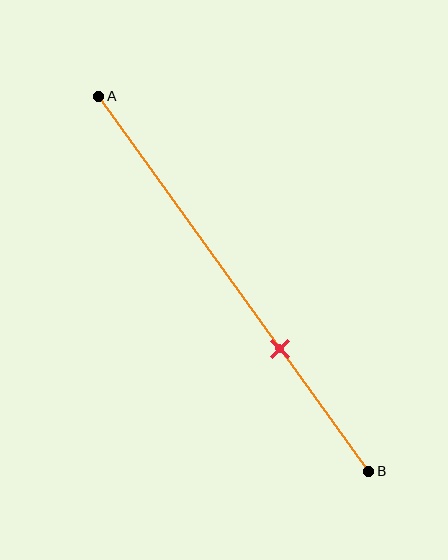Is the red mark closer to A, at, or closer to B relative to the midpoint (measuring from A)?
The red mark is closer to point B than the midpoint of segment AB.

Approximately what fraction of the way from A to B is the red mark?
The red mark is approximately 65% of the way from A to B.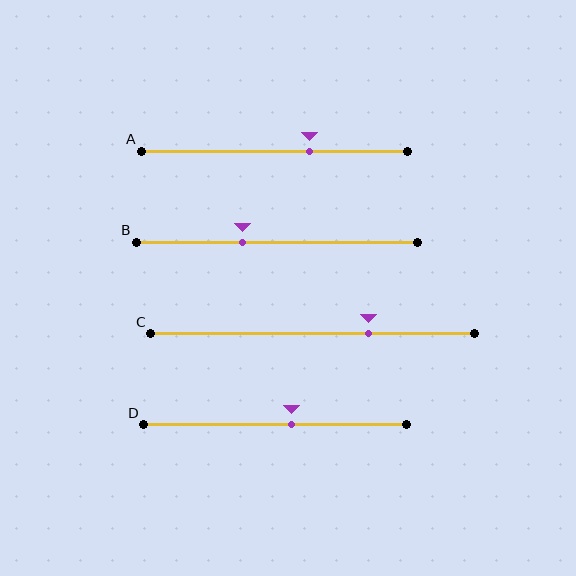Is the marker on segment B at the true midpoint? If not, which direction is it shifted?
No, the marker on segment B is shifted to the left by about 12% of the segment length.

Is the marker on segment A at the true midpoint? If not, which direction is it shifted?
No, the marker on segment A is shifted to the right by about 13% of the segment length.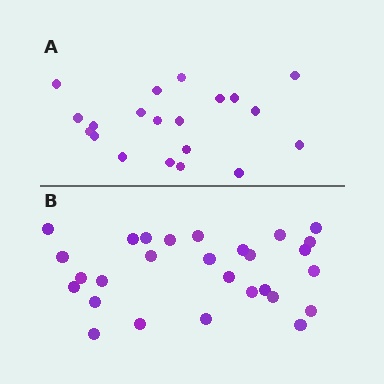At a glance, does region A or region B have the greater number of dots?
Region B (the bottom region) has more dots.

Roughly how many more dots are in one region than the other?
Region B has roughly 8 or so more dots than region A.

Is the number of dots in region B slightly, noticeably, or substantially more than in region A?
Region B has noticeably more, but not dramatically so. The ratio is roughly 1.4 to 1.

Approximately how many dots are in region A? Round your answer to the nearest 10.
About 20 dots.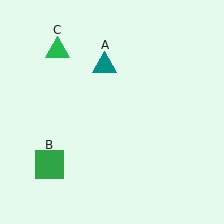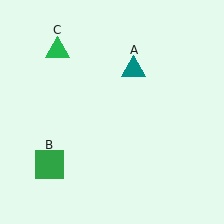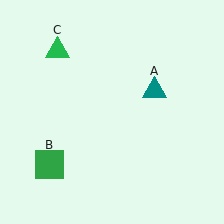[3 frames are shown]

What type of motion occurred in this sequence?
The teal triangle (object A) rotated clockwise around the center of the scene.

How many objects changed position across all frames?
1 object changed position: teal triangle (object A).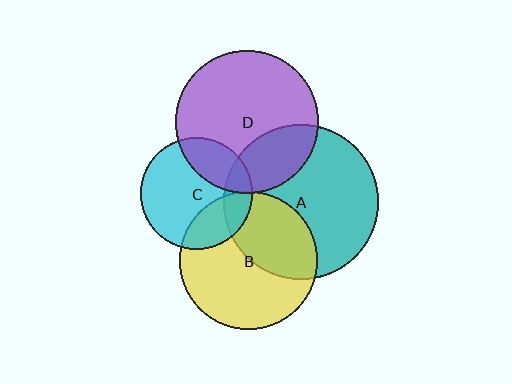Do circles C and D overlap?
Yes.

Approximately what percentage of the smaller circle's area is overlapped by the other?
Approximately 25%.